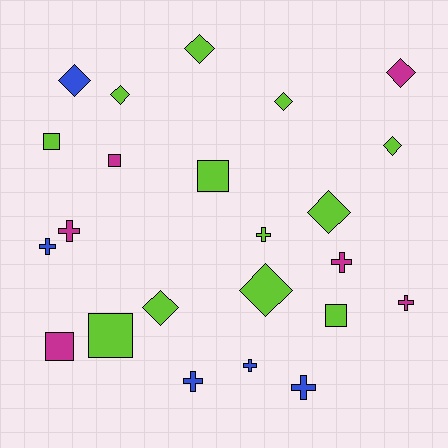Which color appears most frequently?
Lime, with 12 objects.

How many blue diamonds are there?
There is 1 blue diamond.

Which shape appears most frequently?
Diamond, with 9 objects.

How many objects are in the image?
There are 23 objects.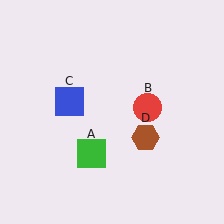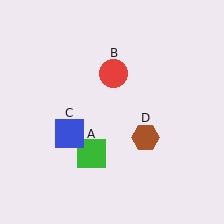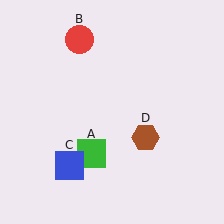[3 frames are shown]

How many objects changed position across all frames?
2 objects changed position: red circle (object B), blue square (object C).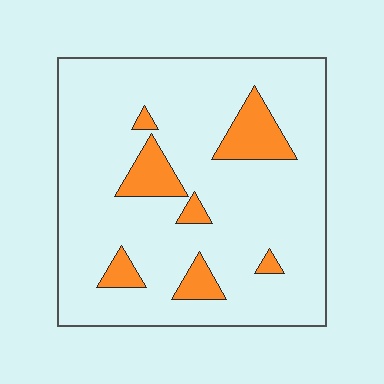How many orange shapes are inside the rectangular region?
7.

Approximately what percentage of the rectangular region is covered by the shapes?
Approximately 15%.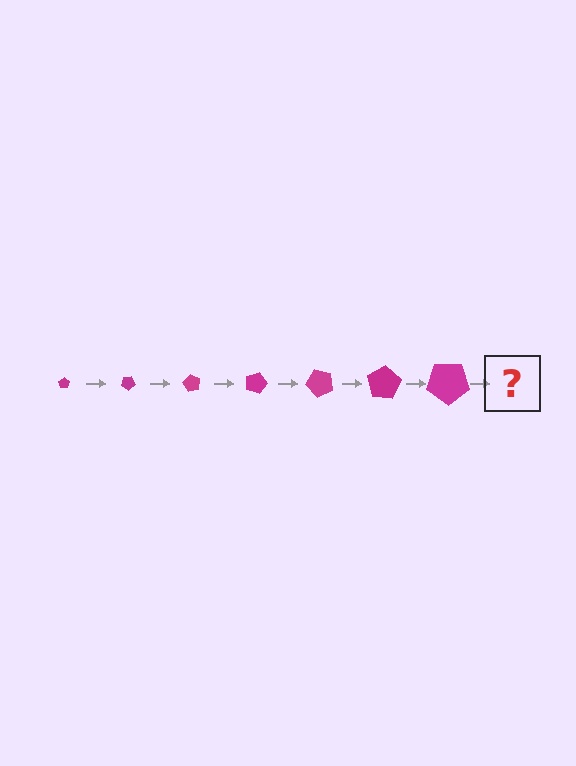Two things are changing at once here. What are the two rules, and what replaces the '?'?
The two rules are that the pentagon grows larger each step and it rotates 30 degrees each step. The '?' should be a pentagon, larger than the previous one and rotated 210 degrees from the start.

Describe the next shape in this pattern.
It should be a pentagon, larger than the previous one and rotated 210 degrees from the start.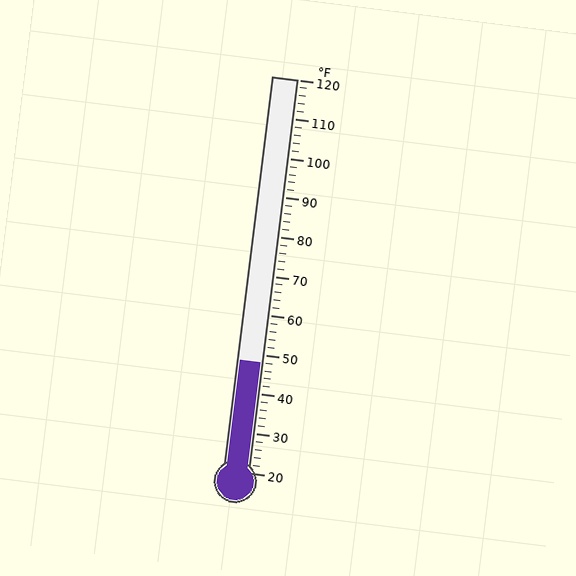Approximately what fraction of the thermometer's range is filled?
The thermometer is filled to approximately 30% of its range.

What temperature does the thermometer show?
The thermometer shows approximately 48°F.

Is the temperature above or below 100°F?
The temperature is below 100°F.